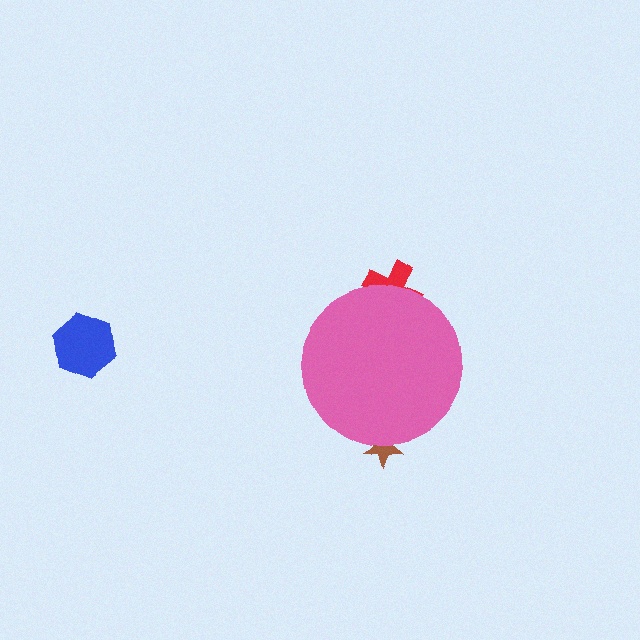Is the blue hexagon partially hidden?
No, the blue hexagon is fully visible.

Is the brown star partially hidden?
Yes, the brown star is partially hidden behind the pink circle.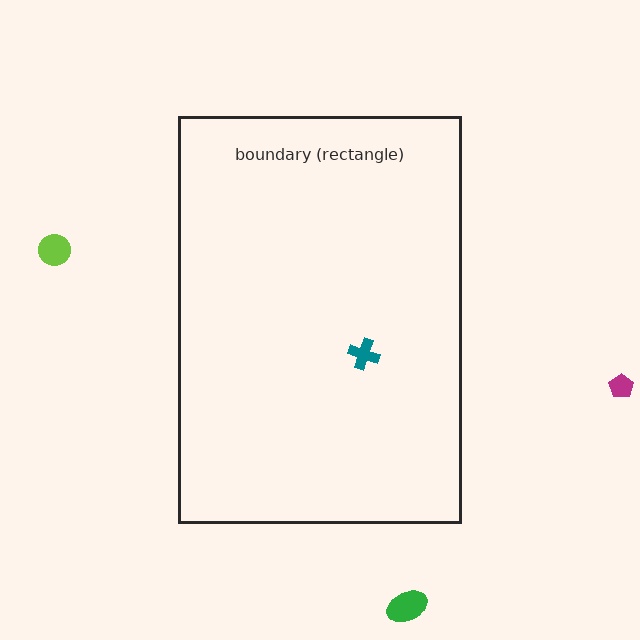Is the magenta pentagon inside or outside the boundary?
Outside.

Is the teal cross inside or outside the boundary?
Inside.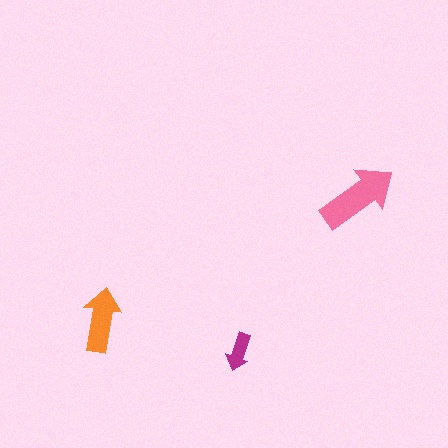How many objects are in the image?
There are 3 objects in the image.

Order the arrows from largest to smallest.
the pink one, the orange one, the magenta one.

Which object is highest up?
The pink arrow is topmost.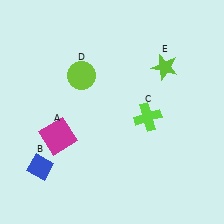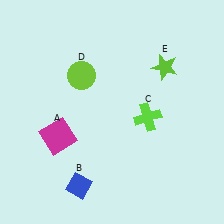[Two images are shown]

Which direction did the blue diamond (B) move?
The blue diamond (B) moved right.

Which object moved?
The blue diamond (B) moved right.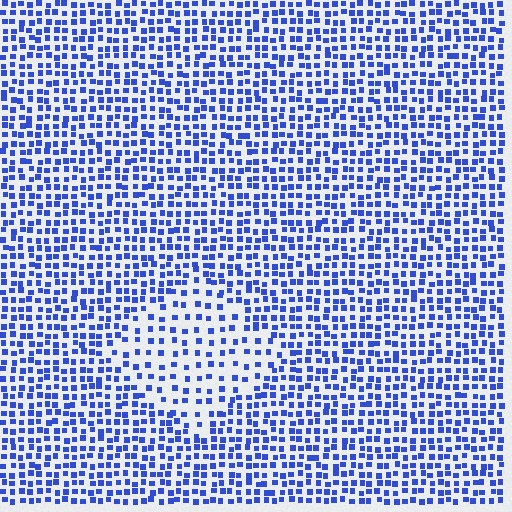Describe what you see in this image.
The image contains small blue elements arranged at two different densities. A diamond-shaped region is visible where the elements are less densely packed than the surrounding area.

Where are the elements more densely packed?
The elements are more densely packed outside the diamond boundary.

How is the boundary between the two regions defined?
The boundary is defined by a change in element density (approximately 1.9x ratio). All elements are the same color, size, and shape.